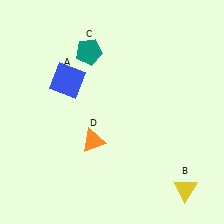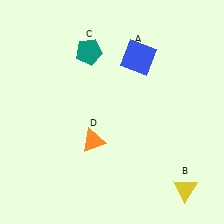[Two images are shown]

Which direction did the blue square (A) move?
The blue square (A) moved right.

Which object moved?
The blue square (A) moved right.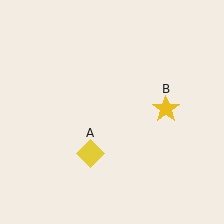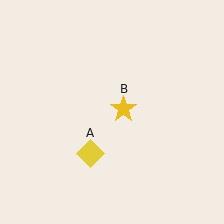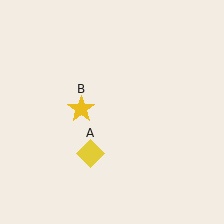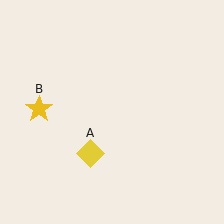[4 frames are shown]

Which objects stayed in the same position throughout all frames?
Yellow diamond (object A) remained stationary.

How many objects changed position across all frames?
1 object changed position: yellow star (object B).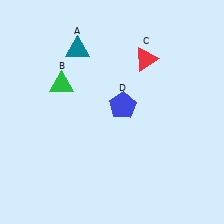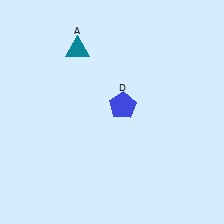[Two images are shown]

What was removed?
The green triangle (B), the red triangle (C) were removed in Image 2.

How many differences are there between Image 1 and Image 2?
There are 2 differences between the two images.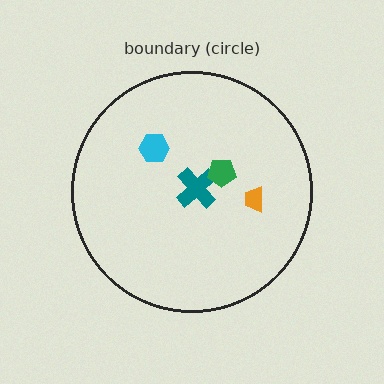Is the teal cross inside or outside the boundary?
Inside.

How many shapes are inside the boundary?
4 inside, 0 outside.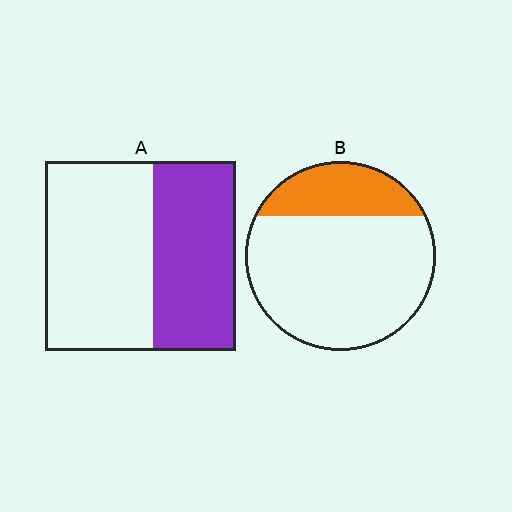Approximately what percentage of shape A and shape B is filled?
A is approximately 45% and B is approximately 25%.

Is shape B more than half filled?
No.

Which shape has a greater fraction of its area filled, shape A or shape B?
Shape A.